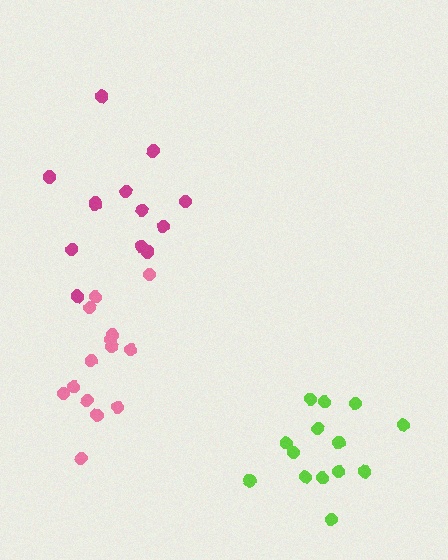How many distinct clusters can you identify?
There are 3 distinct clusters.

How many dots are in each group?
Group 1: 14 dots, Group 2: 14 dots, Group 3: 13 dots (41 total).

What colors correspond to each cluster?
The clusters are colored: lime, pink, magenta.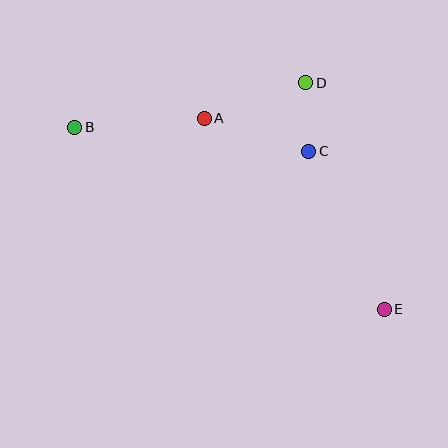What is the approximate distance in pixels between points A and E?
The distance between A and E is approximately 262 pixels.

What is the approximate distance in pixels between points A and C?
The distance between A and C is approximately 109 pixels.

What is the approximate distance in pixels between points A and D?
The distance between A and D is approximately 108 pixels.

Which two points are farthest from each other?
Points B and E are farthest from each other.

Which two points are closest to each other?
Points C and D are closest to each other.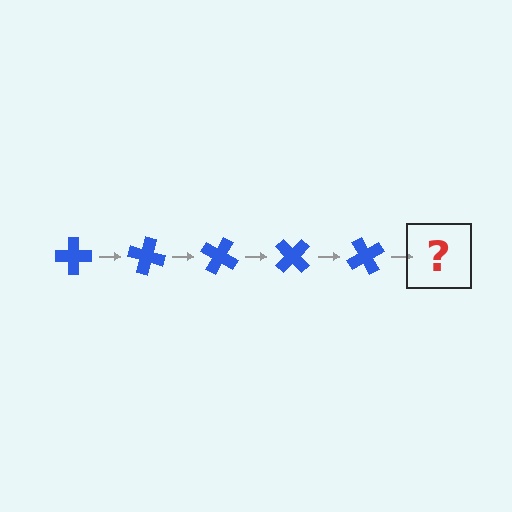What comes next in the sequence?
The next element should be a blue cross rotated 75 degrees.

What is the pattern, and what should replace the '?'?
The pattern is that the cross rotates 15 degrees each step. The '?' should be a blue cross rotated 75 degrees.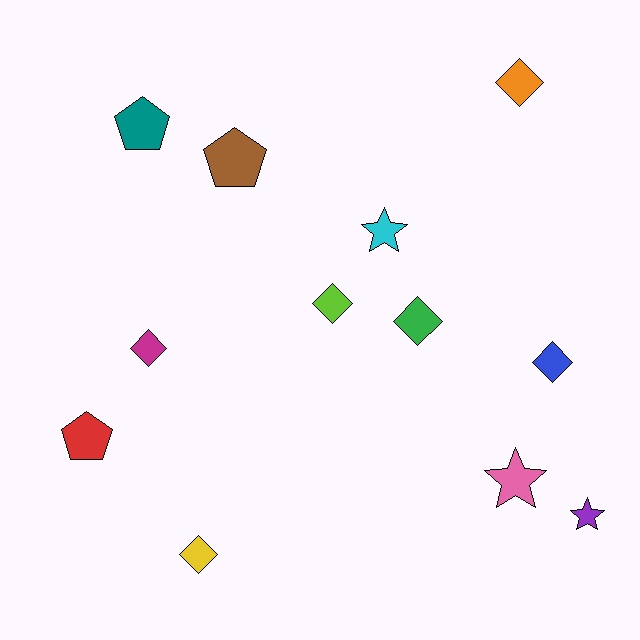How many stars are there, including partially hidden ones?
There are 3 stars.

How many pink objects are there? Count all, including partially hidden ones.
There is 1 pink object.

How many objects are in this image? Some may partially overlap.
There are 12 objects.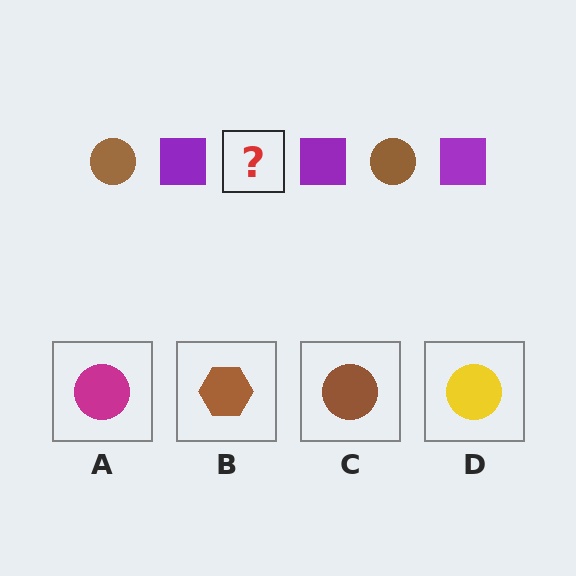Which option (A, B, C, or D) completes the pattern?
C.